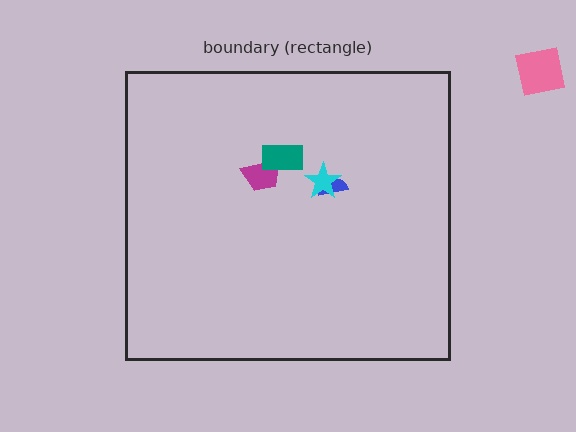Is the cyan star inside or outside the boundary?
Inside.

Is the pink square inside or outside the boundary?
Outside.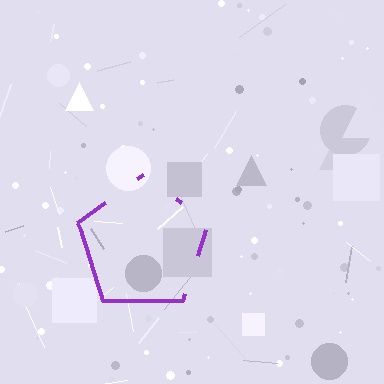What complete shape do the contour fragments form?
The contour fragments form a pentagon.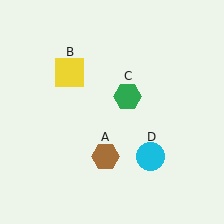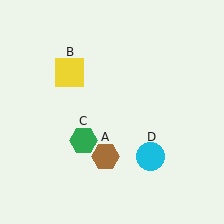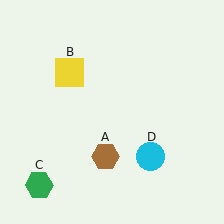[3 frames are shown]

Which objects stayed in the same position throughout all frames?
Brown hexagon (object A) and yellow square (object B) and cyan circle (object D) remained stationary.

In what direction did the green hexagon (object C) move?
The green hexagon (object C) moved down and to the left.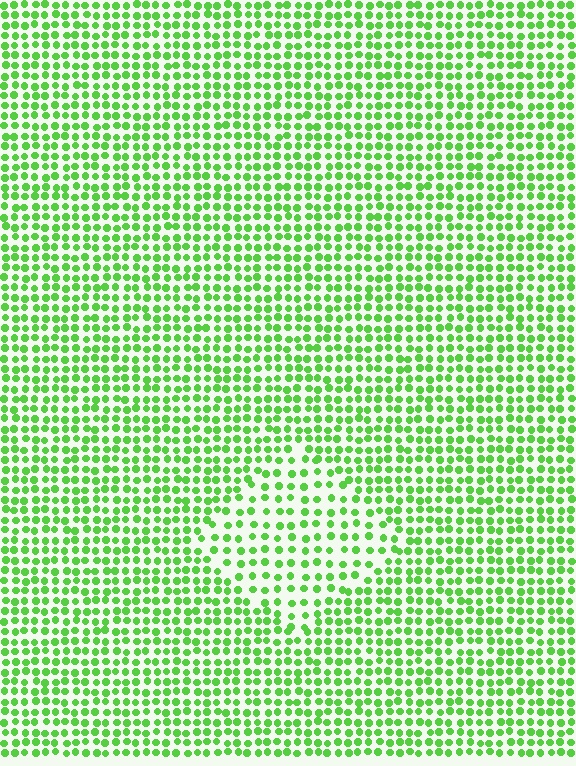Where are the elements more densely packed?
The elements are more densely packed outside the diamond boundary.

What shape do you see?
I see a diamond.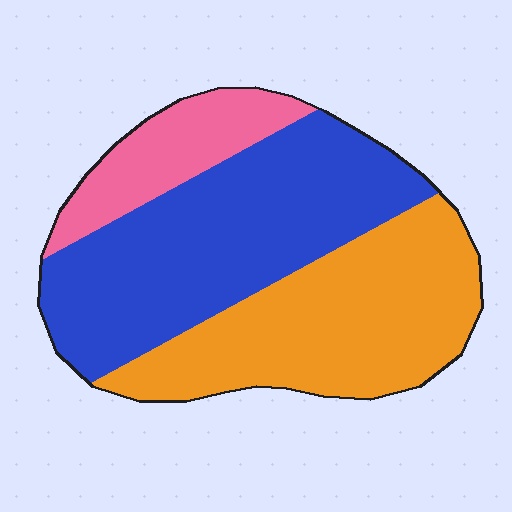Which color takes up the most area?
Blue, at roughly 45%.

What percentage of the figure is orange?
Orange covers around 40% of the figure.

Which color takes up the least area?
Pink, at roughly 15%.